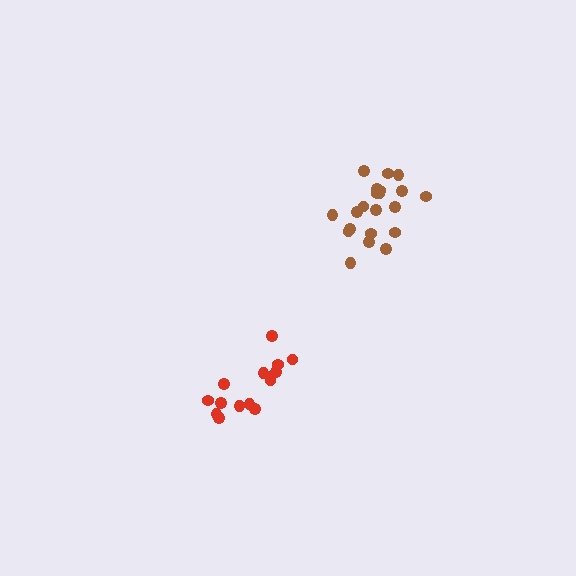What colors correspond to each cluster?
The clusters are colored: red, brown.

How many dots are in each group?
Group 1: 15 dots, Group 2: 21 dots (36 total).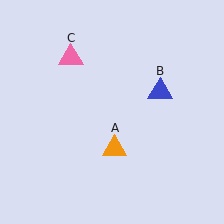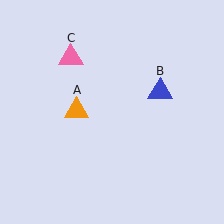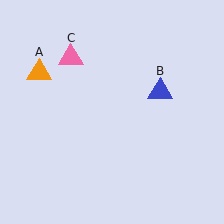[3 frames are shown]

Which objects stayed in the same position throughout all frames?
Blue triangle (object B) and pink triangle (object C) remained stationary.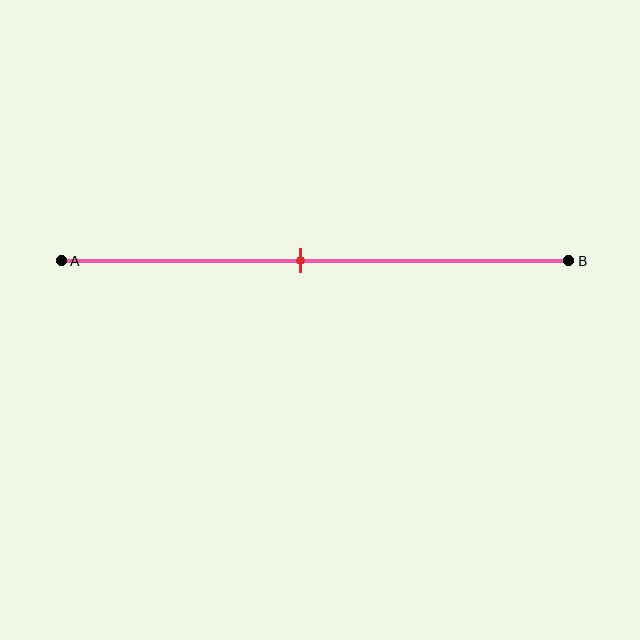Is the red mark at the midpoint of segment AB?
Yes, the mark is approximately at the midpoint.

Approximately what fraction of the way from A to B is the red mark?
The red mark is approximately 45% of the way from A to B.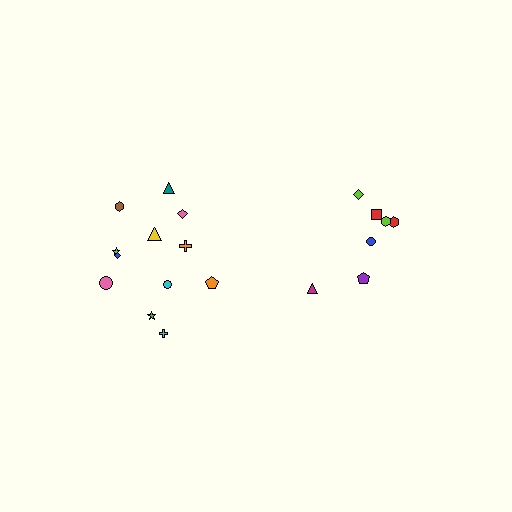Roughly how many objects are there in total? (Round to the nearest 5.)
Roughly 20 objects in total.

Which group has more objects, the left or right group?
The left group.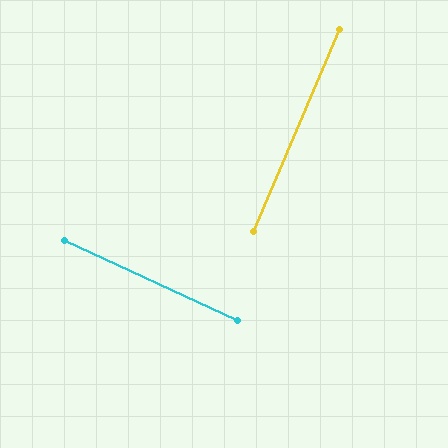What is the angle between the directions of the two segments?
Approximately 88 degrees.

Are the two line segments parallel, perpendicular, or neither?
Perpendicular — they meet at approximately 88°.